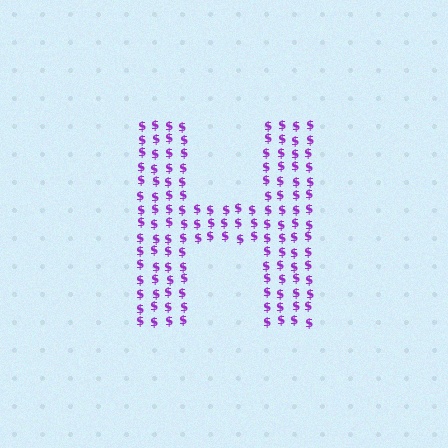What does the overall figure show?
The overall figure shows the letter H.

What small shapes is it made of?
It is made of small dollar signs.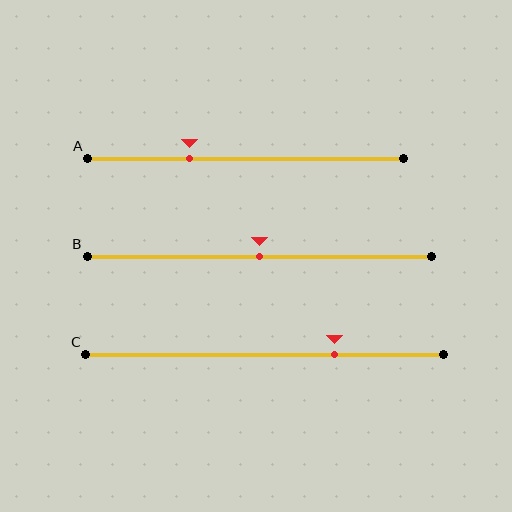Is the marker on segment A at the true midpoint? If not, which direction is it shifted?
No, the marker on segment A is shifted to the left by about 18% of the segment length.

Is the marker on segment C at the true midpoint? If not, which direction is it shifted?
No, the marker on segment C is shifted to the right by about 19% of the segment length.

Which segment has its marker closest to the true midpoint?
Segment B has its marker closest to the true midpoint.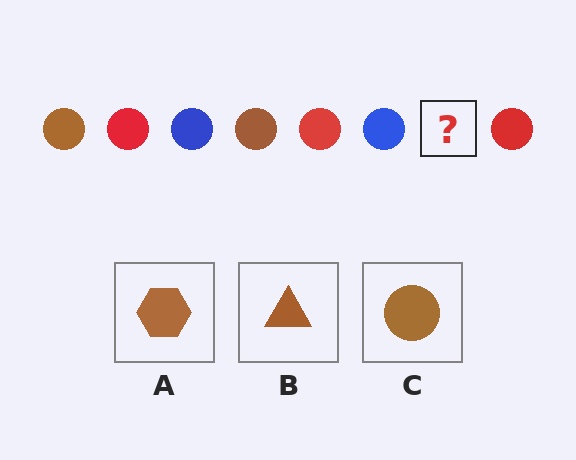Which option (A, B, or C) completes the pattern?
C.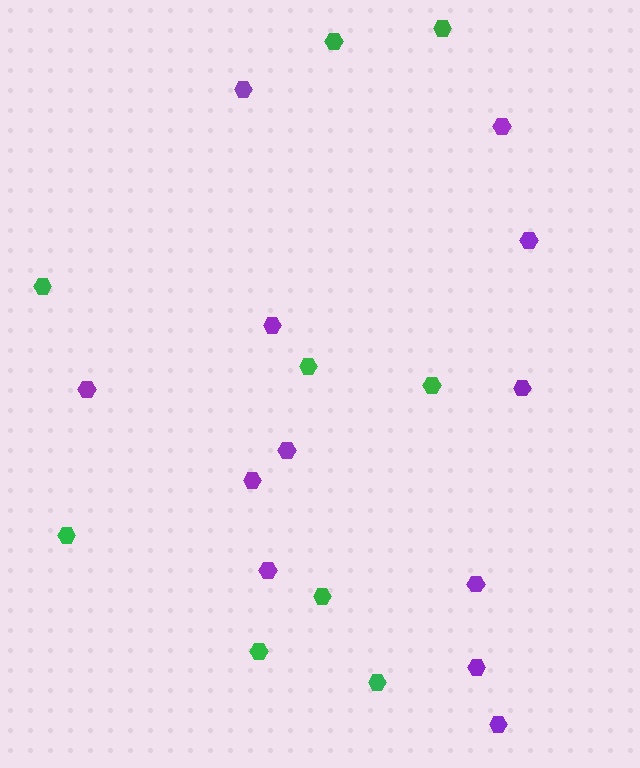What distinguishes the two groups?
There are 2 groups: one group of green hexagons (9) and one group of purple hexagons (12).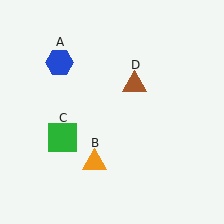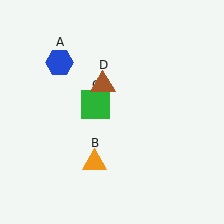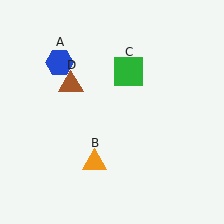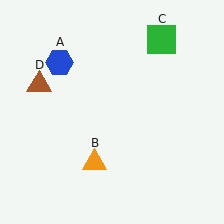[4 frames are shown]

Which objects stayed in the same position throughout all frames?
Blue hexagon (object A) and orange triangle (object B) remained stationary.